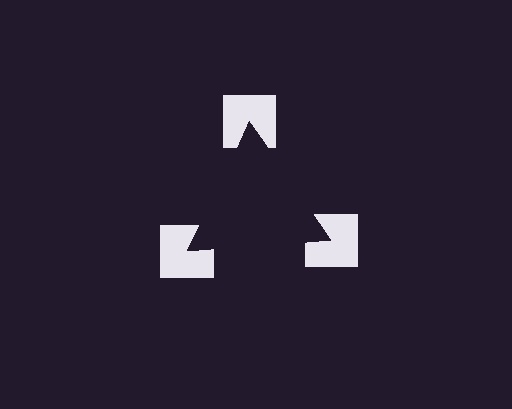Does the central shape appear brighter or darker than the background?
It typically appears slightly darker than the background, even though no actual brightness change is drawn.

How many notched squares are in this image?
There are 3 — one at each vertex of the illusory triangle.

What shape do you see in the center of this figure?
An illusory triangle — its edges are inferred from the aligned wedge cuts in the notched squares, not physically drawn.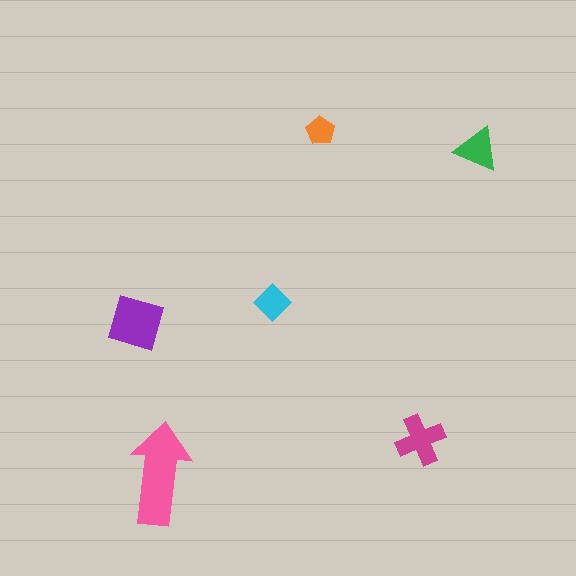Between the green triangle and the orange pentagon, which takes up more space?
The green triangle.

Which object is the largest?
The pink arrow.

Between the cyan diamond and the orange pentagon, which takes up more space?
The cyan diamond.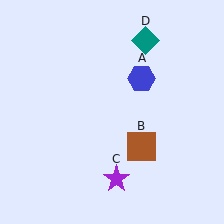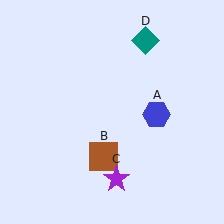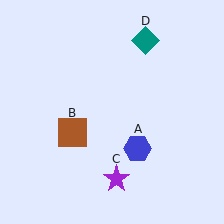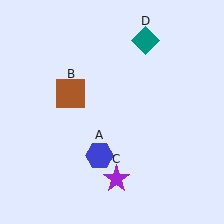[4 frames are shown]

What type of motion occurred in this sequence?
The blue hexagon (object A), brown square (object B) rotated clockwise around the center of the scene.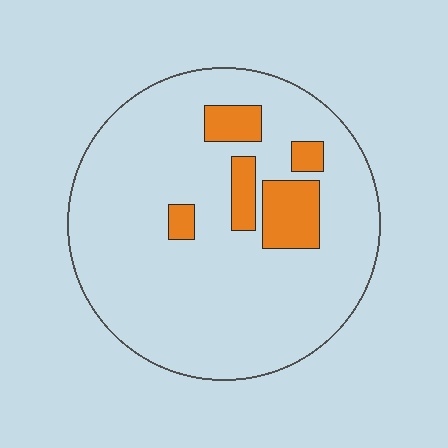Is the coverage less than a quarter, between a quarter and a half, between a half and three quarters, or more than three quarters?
Less than a quarter.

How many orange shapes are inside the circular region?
5.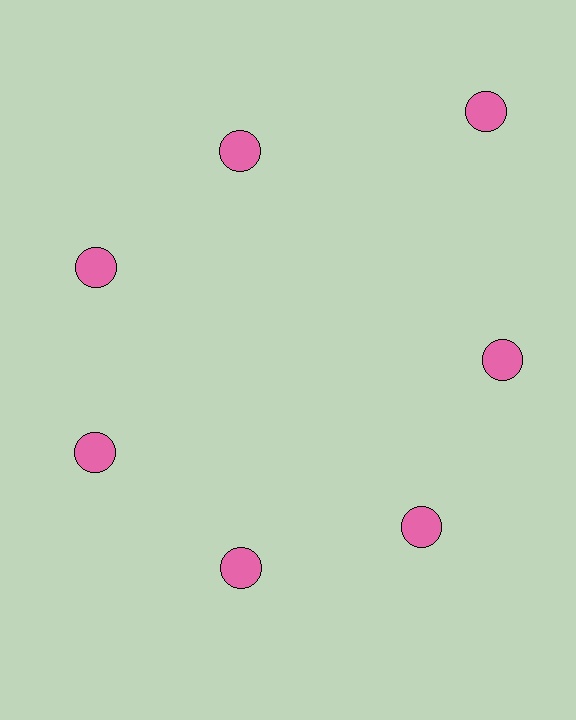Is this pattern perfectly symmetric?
No. The 7 pink circles are arranged in a ring, but one element near the 1 o'clock position is pushed outward from the center, breaking the 7-fold rotational symmetry.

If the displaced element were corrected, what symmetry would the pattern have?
It would have 7-fold rotational symmetry — the pattern would map onto itself every 51 degrees.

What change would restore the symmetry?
The symmetry would be restored by moving it inward, back onto the ring so that all 7 circles sit at equal angles and equal distance from the center.